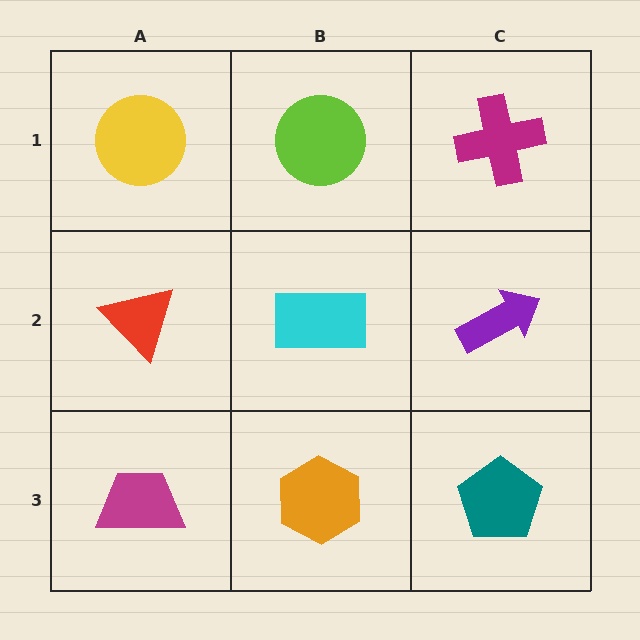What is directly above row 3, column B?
A cyan rectangle.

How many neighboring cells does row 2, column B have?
4.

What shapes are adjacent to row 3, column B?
A cyan rectangle (row 2, column B), a magenta trapezoid (row 3, column A), a teal pentagon (row 3, column C).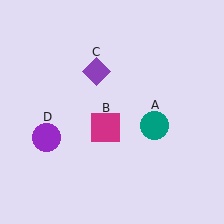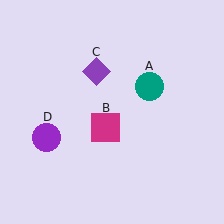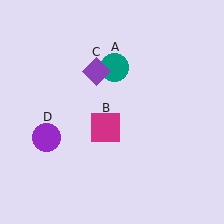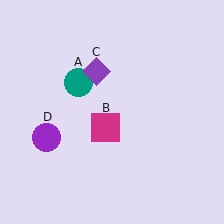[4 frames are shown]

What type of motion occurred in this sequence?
The teal circle (object A) rotated counterclockwise around the center of the scene.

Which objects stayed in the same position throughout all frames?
Magenta square (object B) and purple diamond (object C) and purple circle (object D) remained stationary.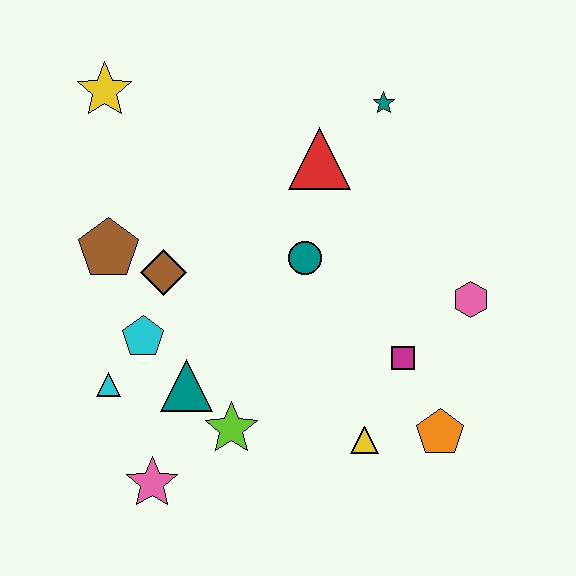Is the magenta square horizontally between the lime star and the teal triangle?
No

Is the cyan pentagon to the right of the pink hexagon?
No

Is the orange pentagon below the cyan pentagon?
Yes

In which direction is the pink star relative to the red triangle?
The pink star is below the red triangle.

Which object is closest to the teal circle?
The red triangle is closest to the teal circle.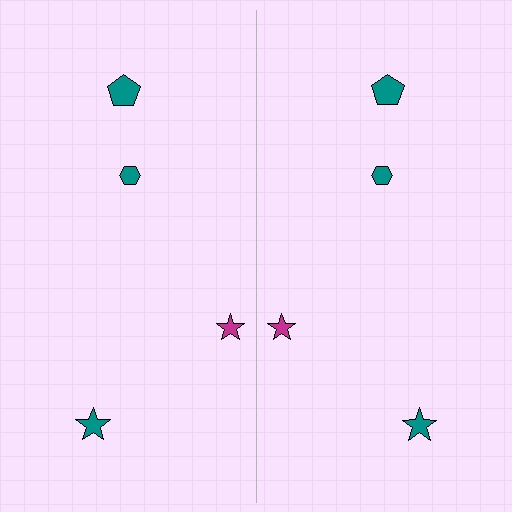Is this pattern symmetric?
Yes, this pattern has bilateral (reflection) symmetry.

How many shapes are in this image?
There are 8 shapes in this image.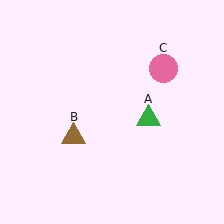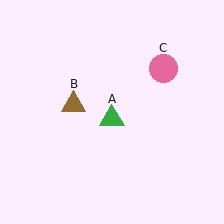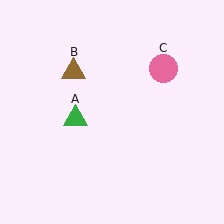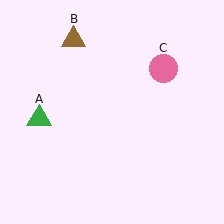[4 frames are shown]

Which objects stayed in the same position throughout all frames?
Pink circle (object C) remained stationary.